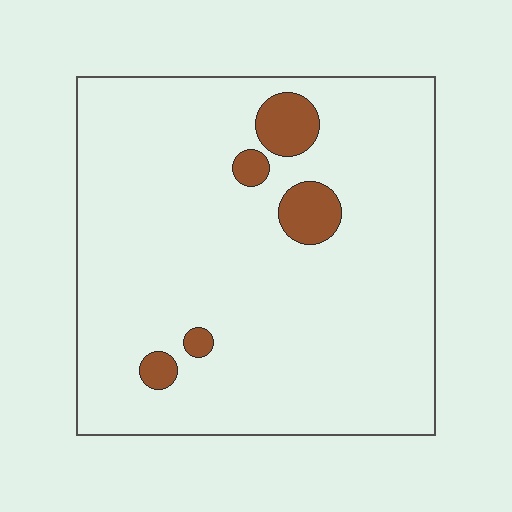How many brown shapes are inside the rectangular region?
5.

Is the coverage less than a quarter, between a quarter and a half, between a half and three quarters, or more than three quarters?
Less than a quarter.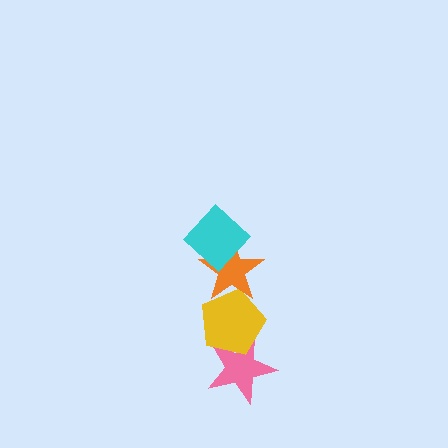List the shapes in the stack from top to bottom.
From top to bottom: the cyan diamond, the orange star, the yellow pentagon, the pink star.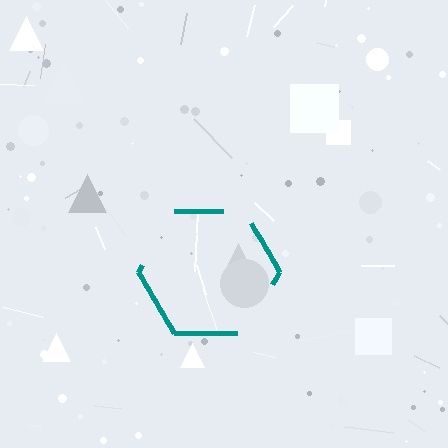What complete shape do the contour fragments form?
The contour fragments form a hexagon.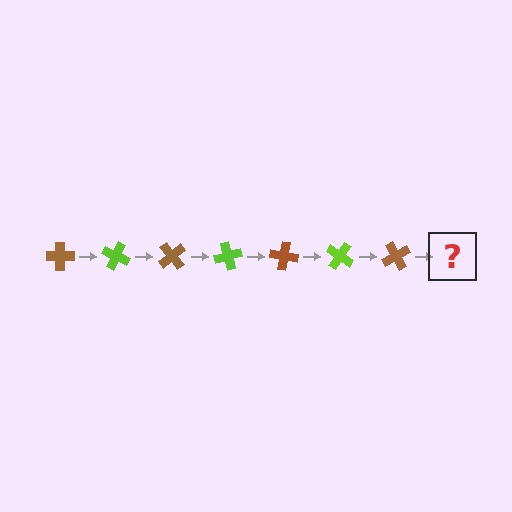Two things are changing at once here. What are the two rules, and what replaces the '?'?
The two rules are that it rotates 25 degrees each step and the color cycles through brown and lime. The '?' should be a lime cross, rotated 175 degrees from the start.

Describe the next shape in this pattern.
It should be a lime cross, rotated 175 degrees from the start.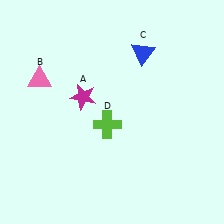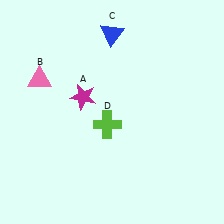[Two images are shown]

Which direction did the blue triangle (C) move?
The blue triangle (C) moved left.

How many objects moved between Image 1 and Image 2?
1 object moved between the two images.